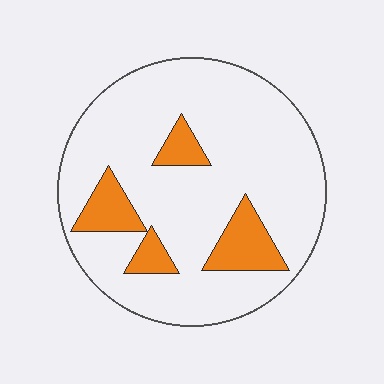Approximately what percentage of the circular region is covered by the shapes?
Approximately 15%.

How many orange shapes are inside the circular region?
4.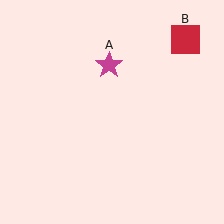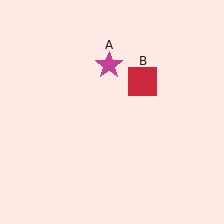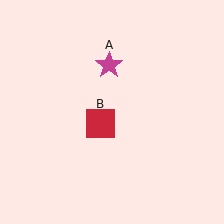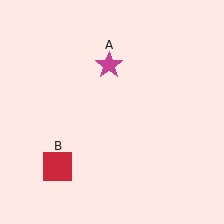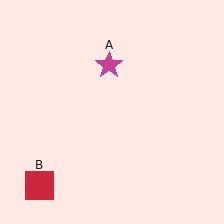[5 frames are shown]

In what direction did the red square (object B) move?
The red square (object B) moved down and to the left.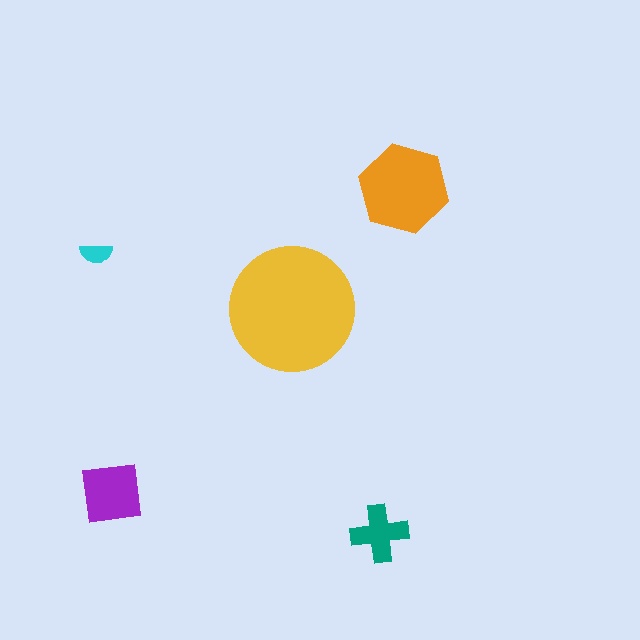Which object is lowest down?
The teal cross is bottommost.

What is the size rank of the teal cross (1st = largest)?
4th.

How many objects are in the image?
There are 5 objects in the image.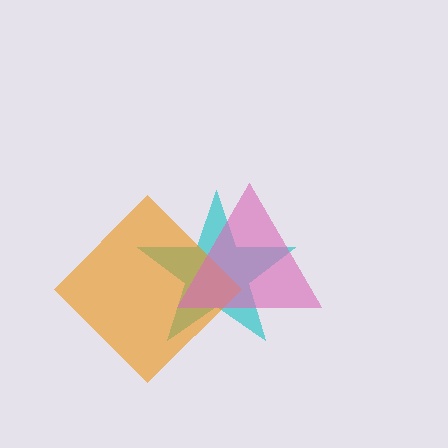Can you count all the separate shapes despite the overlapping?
Yes, there are 3 separate shapes.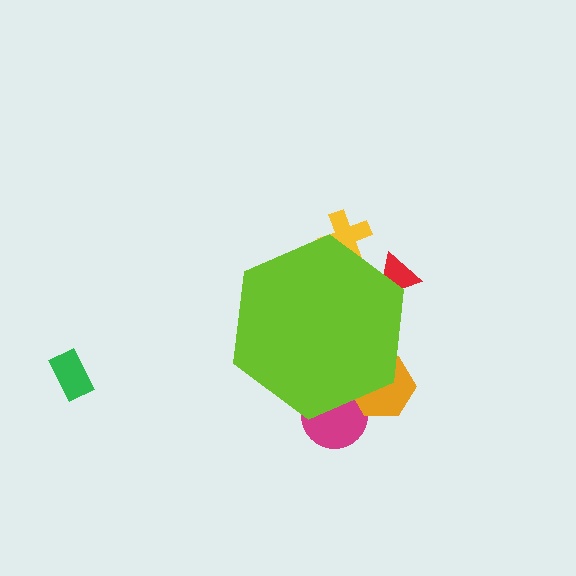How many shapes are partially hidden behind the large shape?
4 shapes are partially hidden.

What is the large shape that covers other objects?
A lime hexagon.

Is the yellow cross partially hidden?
Yes, the yellow cross is partially hidden behind the lime hexagon.